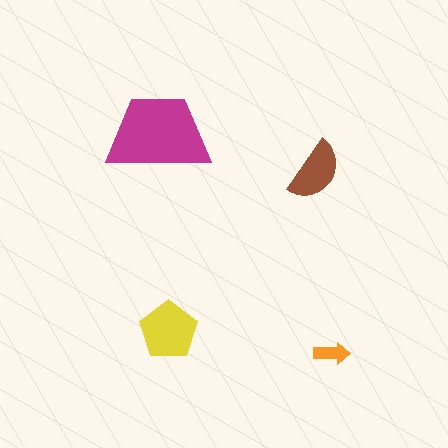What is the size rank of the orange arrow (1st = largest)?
4th.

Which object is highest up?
The magenta trapezoid is topmost.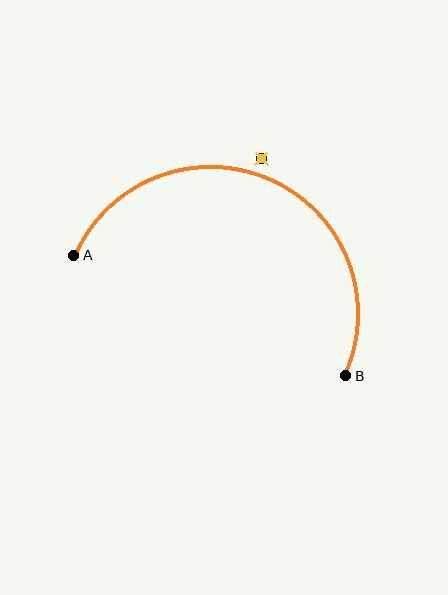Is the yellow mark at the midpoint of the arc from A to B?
No — the yellow mark does not lie on the arc at all. It sits slightly outside the curve.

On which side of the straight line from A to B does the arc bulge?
The arc bulges above the straight line connecting A and B.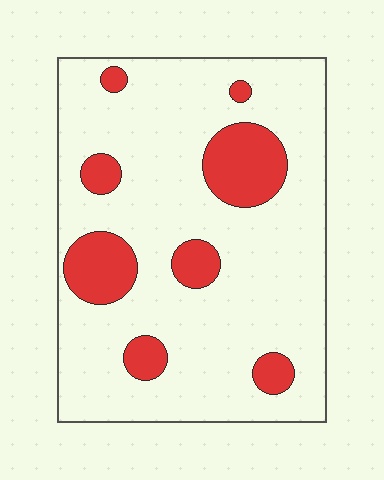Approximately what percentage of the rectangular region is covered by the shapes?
Approximately 20%.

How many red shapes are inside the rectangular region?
8.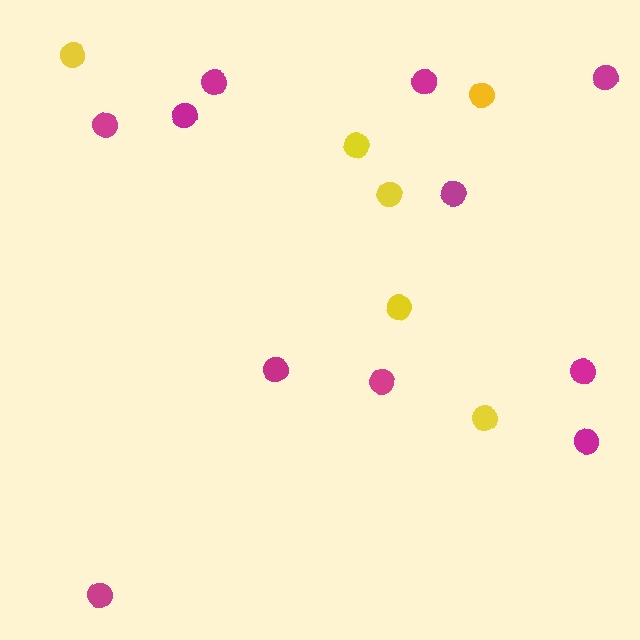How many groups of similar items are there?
There are 2 groups: one group of yellow circles (6) and one group of magenta circles (11).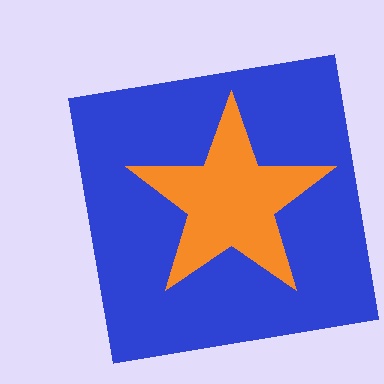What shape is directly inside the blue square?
The orange star.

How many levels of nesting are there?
2.